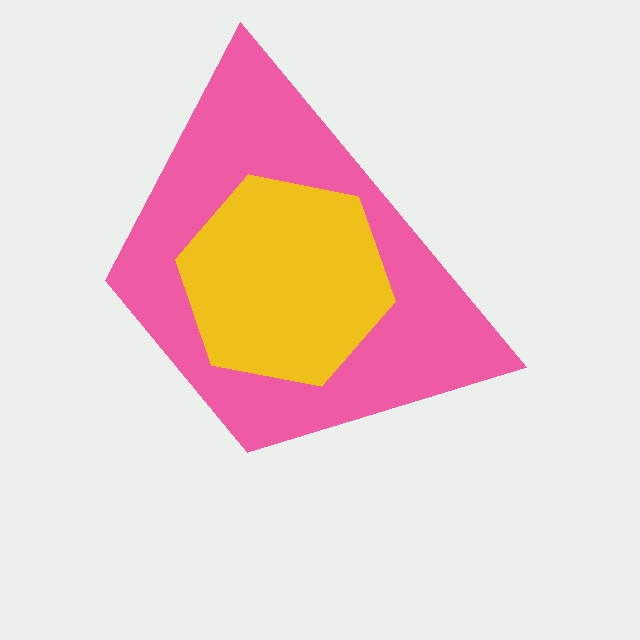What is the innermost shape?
The yellow hexagon.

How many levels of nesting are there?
2.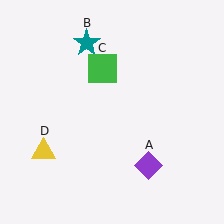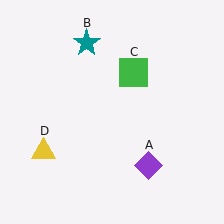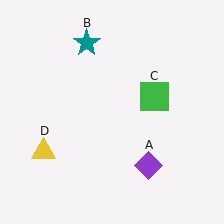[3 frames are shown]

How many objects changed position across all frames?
1 object changed position: green square (object C).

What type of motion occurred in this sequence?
The green square (object C) rotated clockwise around the center of the scene.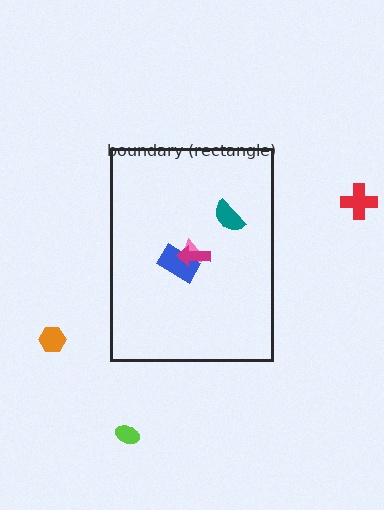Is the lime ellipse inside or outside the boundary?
Outside.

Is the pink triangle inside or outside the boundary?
Inside.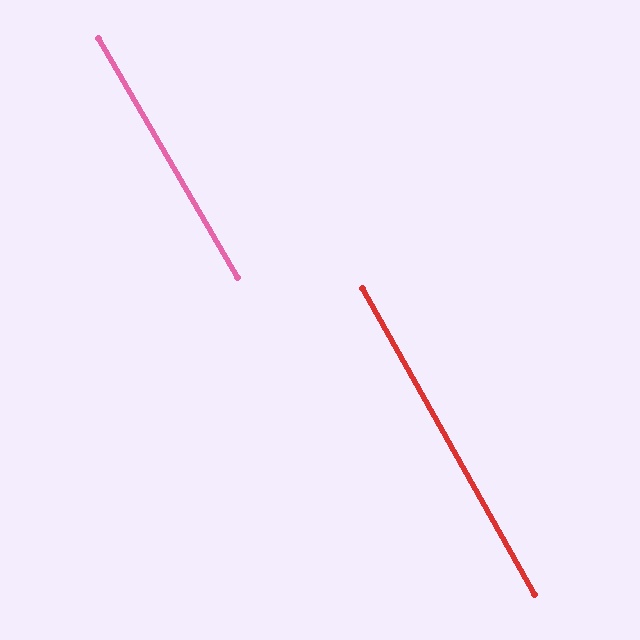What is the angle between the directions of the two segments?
Approximately 1 degree.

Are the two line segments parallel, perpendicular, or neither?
Parallel — their directions differ by only 0.8°.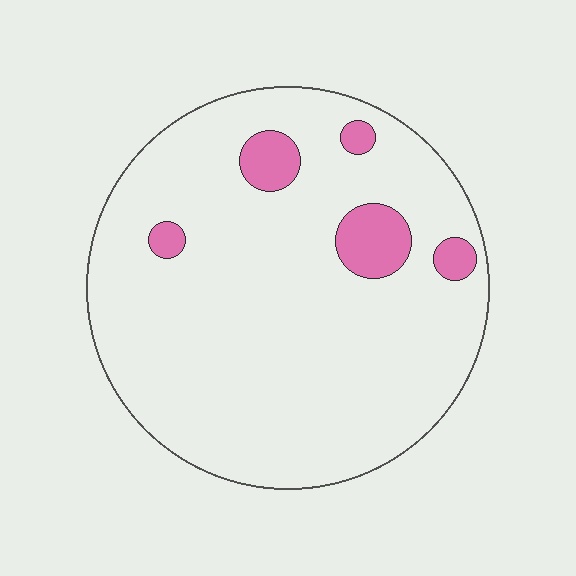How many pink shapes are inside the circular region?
5.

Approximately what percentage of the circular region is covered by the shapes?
Approximately 10%.